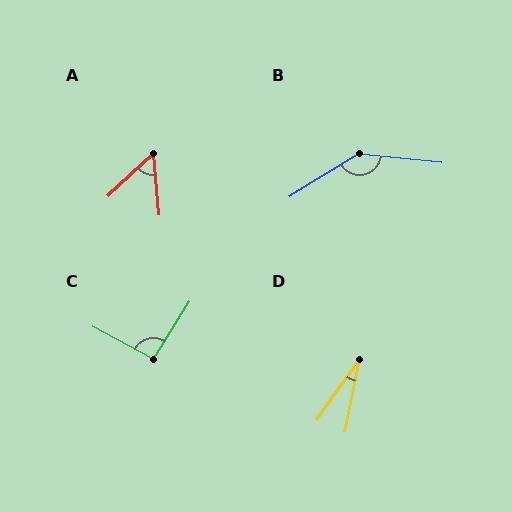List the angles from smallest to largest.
D (24°), A (52°), C (94°), B (143°).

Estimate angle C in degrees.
Approximately 94 degrees.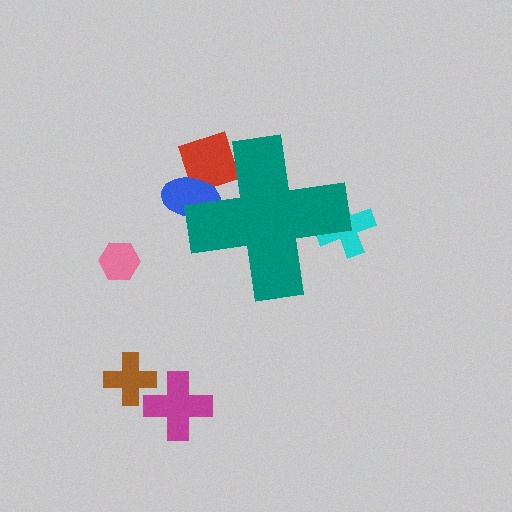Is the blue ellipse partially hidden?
Yes, the blue ellipse is partially hidden behind the teal cross.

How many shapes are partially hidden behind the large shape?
3 shapes are partially hidden.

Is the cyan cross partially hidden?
Yes, the cyan cross is partially hidden behind the teal cross.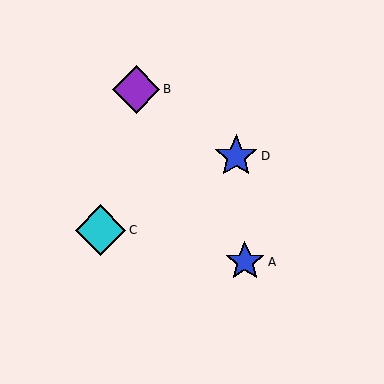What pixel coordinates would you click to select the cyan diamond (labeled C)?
Click at (100, 230) to select the cyan diamond C.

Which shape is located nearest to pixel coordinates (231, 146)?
The blue star (labeled D) at (236, 156) is nearest to that location.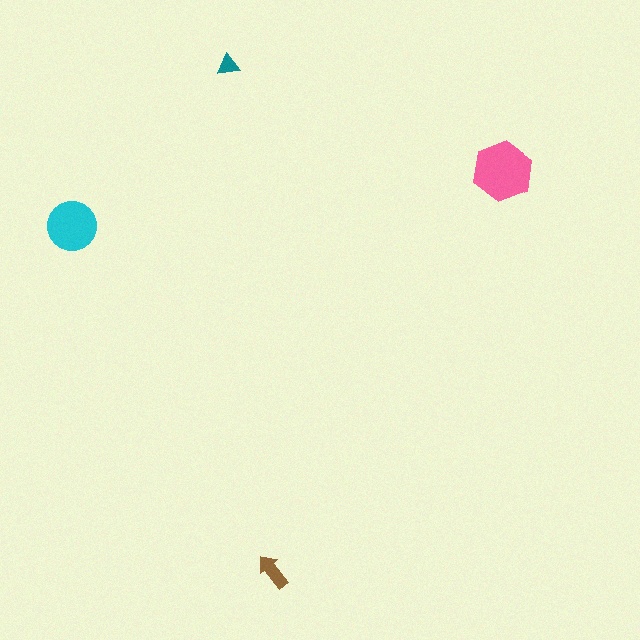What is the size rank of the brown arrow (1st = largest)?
3rd.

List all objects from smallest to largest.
The teal triangle, the brown arrow, the cyan circle, the pink hexagon.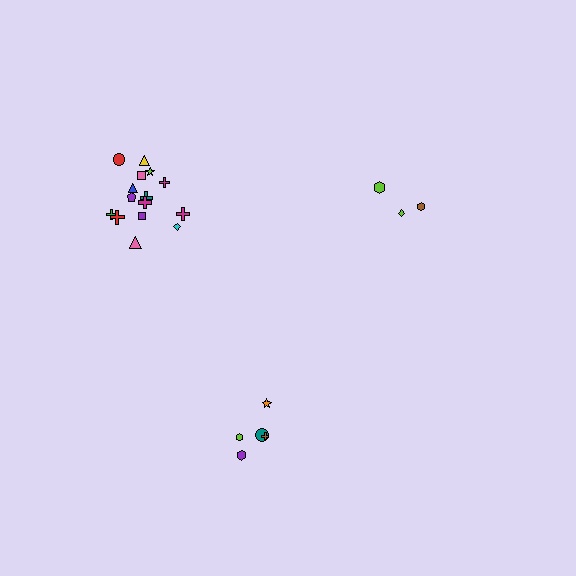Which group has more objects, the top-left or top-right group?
The top-left group.